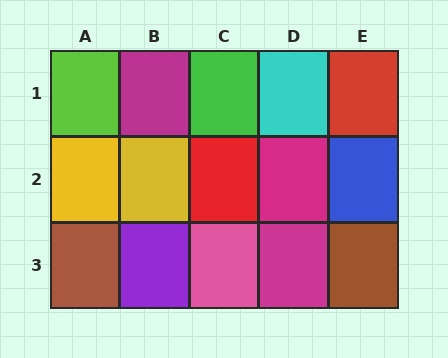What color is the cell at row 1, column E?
Red.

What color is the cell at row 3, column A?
Brown.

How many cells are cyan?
1 cell is cyan.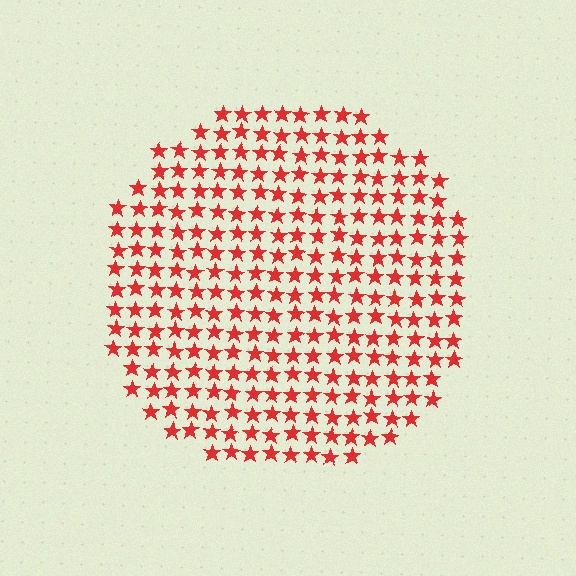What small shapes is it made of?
It is made of small stars.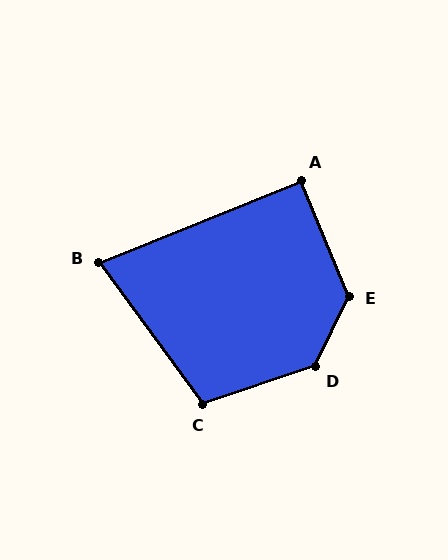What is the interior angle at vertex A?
Approximately 90 degrees (approximately right).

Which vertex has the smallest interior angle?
B, at approximately 76 degrees.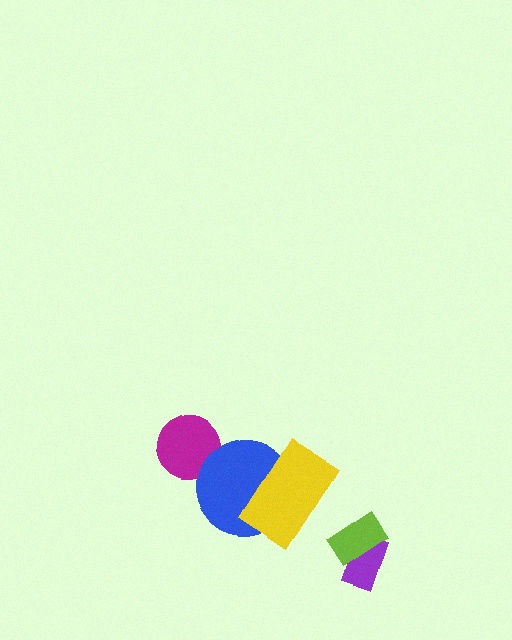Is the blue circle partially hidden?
Yes, it is partially covered by another shape.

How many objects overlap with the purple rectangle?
1 object overlaps with the purple rectangle.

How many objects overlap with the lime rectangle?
1 object overlaps with the lime rectangle.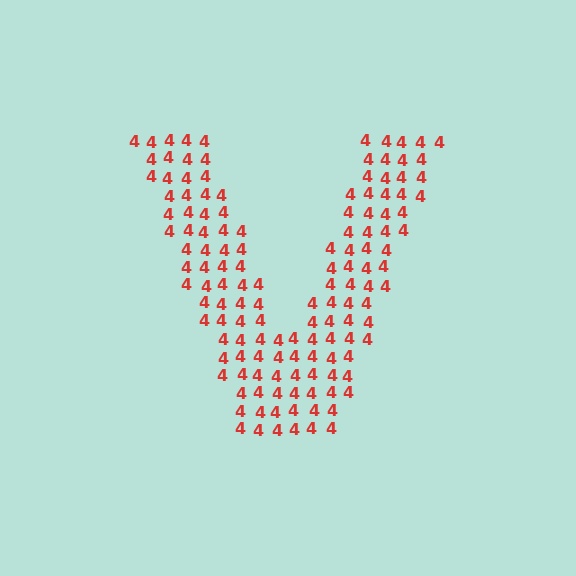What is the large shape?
The large shape is the letter V.